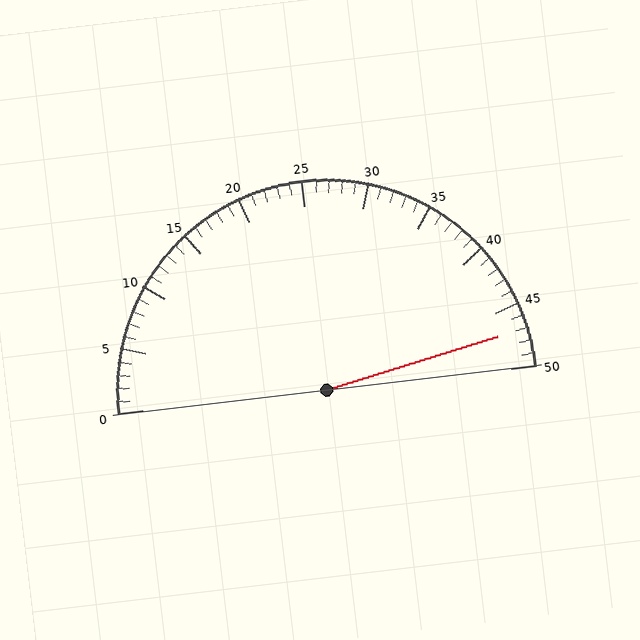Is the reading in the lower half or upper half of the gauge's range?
The reading is in the upper half of the range (0 to 50).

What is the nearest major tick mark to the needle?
The nearest major tick mark is 45.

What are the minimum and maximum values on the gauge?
The gauge ranges from 0 to 50.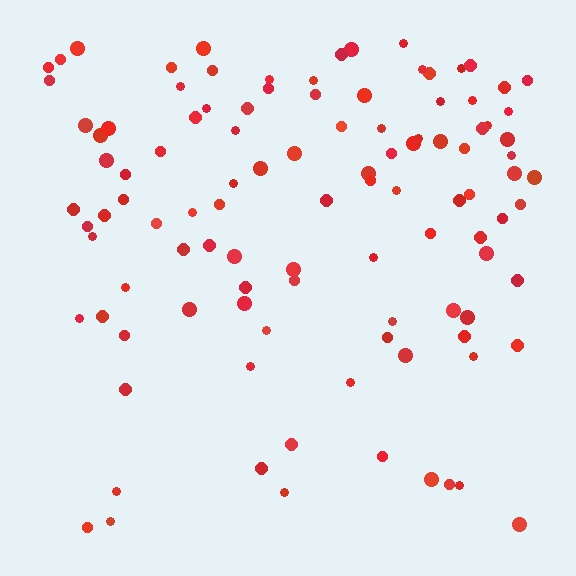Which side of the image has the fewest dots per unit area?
The bottom.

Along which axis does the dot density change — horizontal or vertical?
Vertical.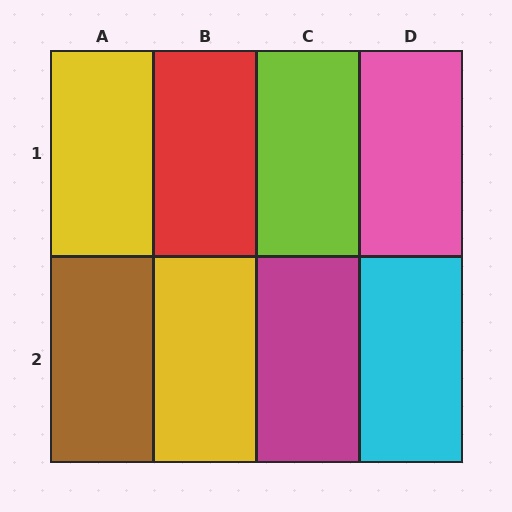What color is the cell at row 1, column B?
Red.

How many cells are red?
1 cell is red.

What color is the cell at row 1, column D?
Pink.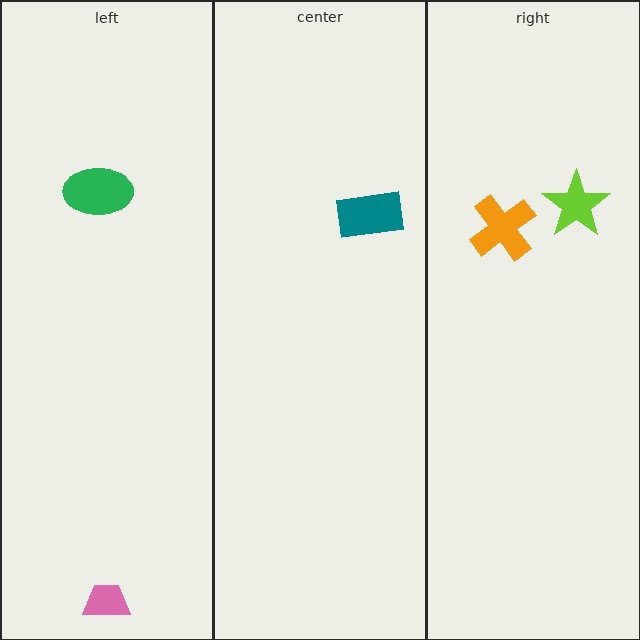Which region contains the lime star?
The right region.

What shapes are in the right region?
The lime star, the orange cross.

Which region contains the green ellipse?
The left region.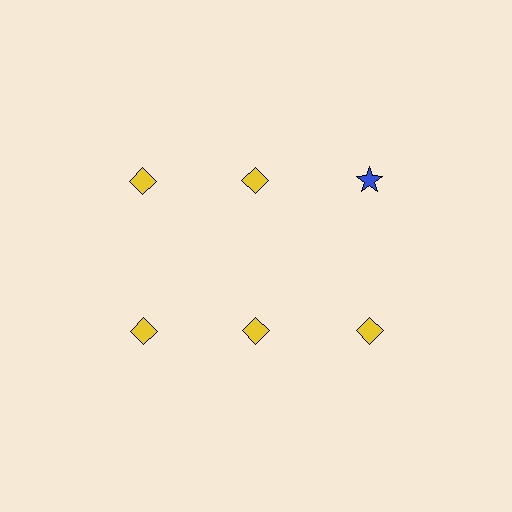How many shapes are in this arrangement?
There are 6 shapes arranged in a grid pattern.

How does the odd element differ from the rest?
It differs in both color (blue instead of yellow) and shape (star instead of diamond).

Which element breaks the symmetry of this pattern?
The blue star in the top row, center column breaks the symmetry. All other shapes are yellow diamonds.